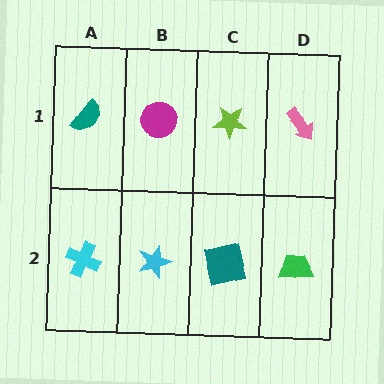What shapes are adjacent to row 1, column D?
A green trapezoid (row 2, column D), a lime star (row 1, column C).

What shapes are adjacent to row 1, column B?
A cyan star (row 2, column B), a teal semicircle (row 1, column A), a lime star (row 1, column C).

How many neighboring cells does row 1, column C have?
3.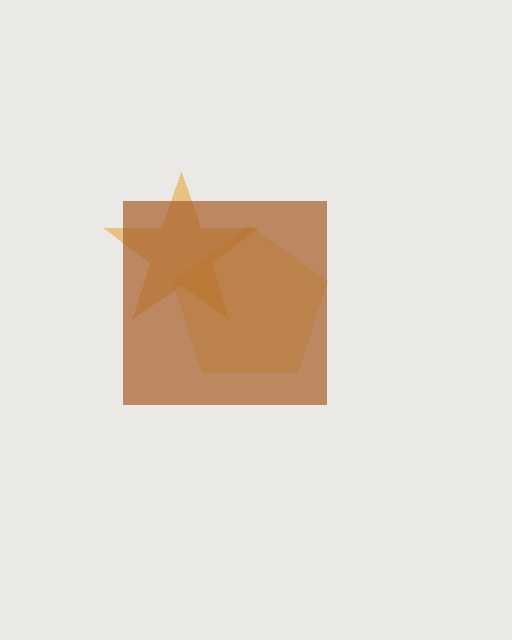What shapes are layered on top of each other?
The layered shapes are: a yellow pentagon, an orange star, a brown square.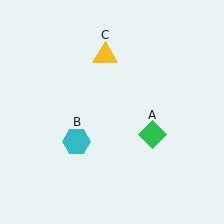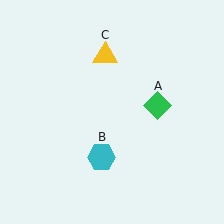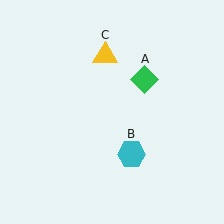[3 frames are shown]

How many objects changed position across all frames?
2 objects changed position: green diamond (object A), cyan hexagon (object B).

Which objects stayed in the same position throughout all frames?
Yellow triangle (object C) remained stationary.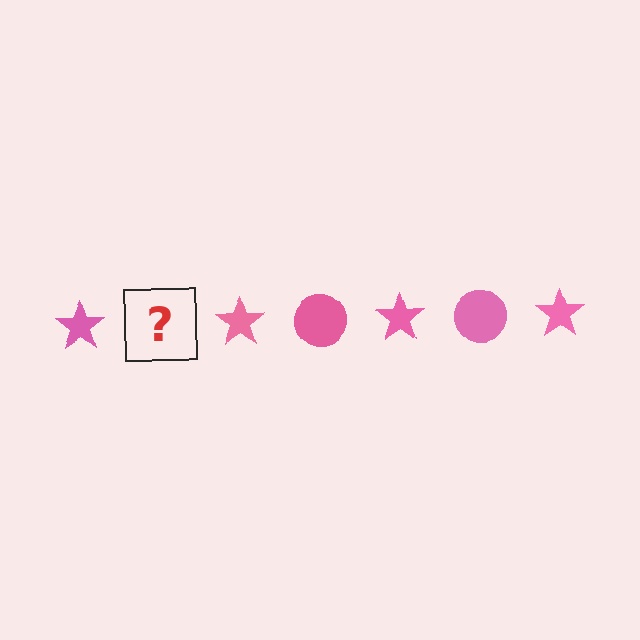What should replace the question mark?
The question mark should be replaced with a pink circle.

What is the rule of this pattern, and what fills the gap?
The rule is that the pattern cycles through star, circle shapes in pink. The gap should be filled with a pink circle.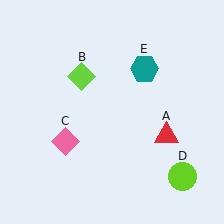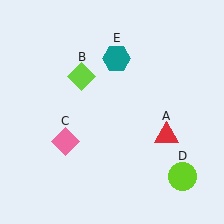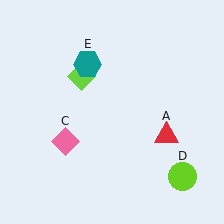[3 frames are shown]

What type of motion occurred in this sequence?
The teal hexagon (object E) rotated counterclockwise around the center of the scene.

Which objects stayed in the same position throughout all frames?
Red triangle (object A) and lime diamond (object B) and pink diamond (object C) and lime circle (object D) remained stationary.